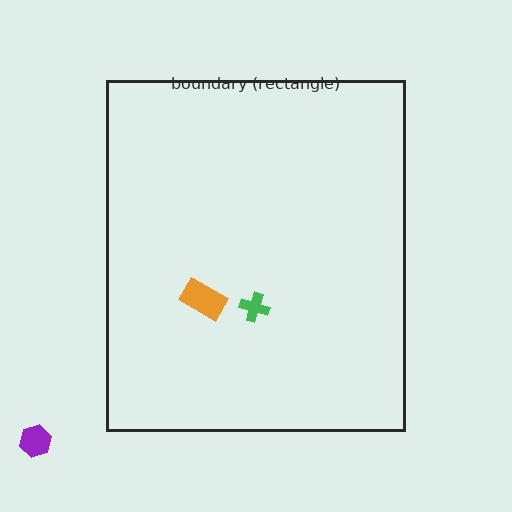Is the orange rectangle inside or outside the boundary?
Inside.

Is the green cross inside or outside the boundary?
Inside.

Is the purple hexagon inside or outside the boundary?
Outside.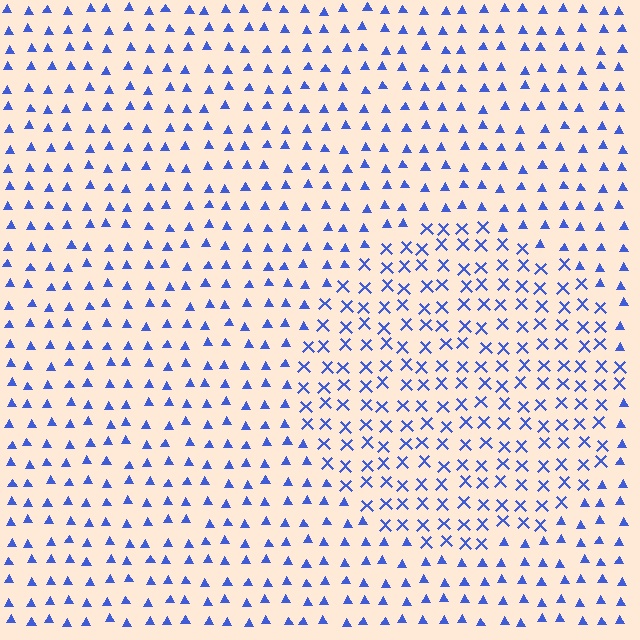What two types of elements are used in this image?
The image uses X marks inside the circle region and triangles outside it.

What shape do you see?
I see a circle.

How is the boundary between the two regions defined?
The boundary is defined by a change in element shape: X marks inside vs. triangles outside. All elements share the same color and spacing.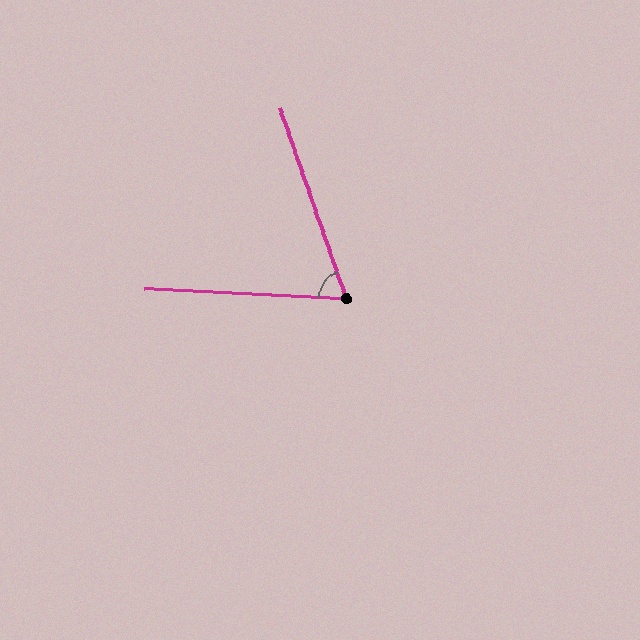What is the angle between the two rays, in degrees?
Approximately 68 degrees.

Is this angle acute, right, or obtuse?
It is acute.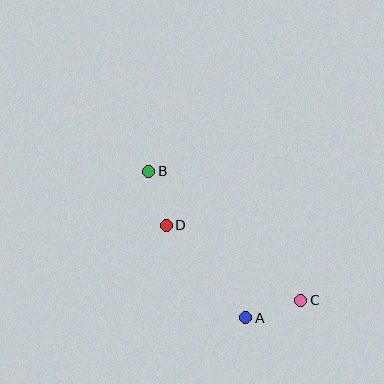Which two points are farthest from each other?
Points B and C are farthest from each other.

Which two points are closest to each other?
Points B and D are closest to each other.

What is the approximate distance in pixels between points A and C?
The distance between A and C is approximately 57 pixels.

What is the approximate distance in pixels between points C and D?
The distance between C and D is approximately 154 pixels.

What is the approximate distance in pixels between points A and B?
The distance between A and B is approximately 175 pixels.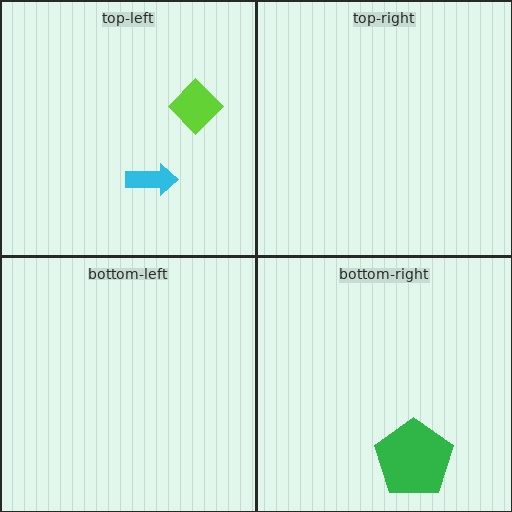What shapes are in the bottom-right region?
The green pentagon.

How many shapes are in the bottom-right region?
1.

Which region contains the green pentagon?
The bottom-right region.